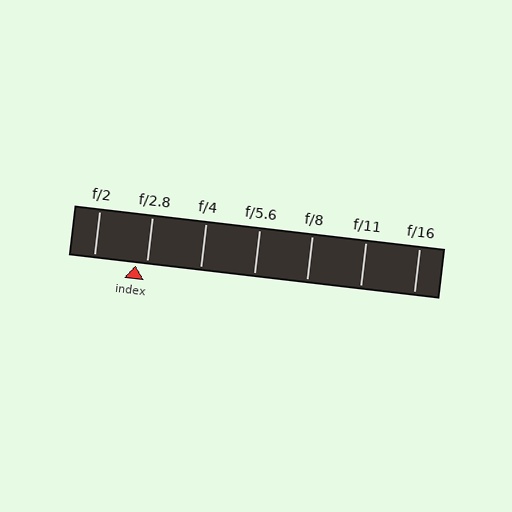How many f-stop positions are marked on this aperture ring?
There are 7 f-stop positions marked.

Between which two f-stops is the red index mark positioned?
The index mark is between f/2 and f/2.8.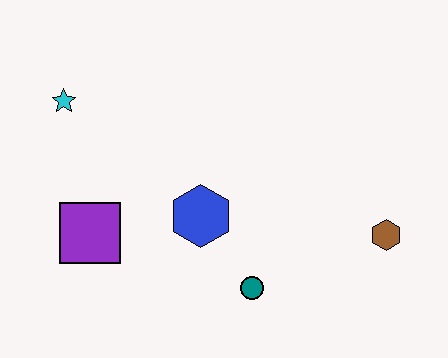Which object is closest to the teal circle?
The blue hexagon is closest to the teal circle.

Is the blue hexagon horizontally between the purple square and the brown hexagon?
Yes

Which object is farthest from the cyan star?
The brown hexagon is farthest from the cyan star.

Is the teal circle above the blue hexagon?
No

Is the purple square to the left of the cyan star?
No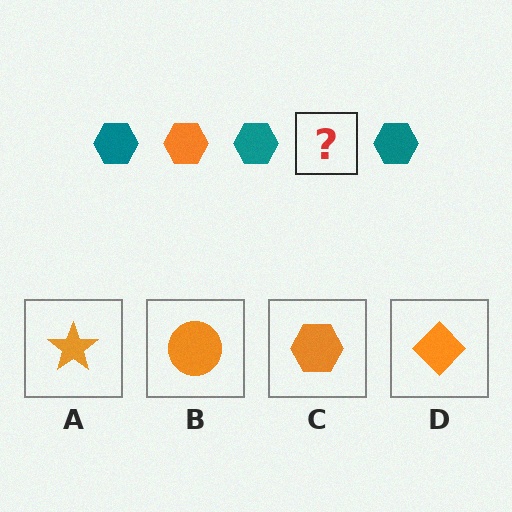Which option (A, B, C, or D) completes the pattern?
C.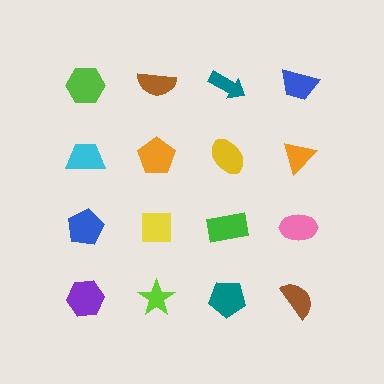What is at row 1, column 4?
A blue trapezoid.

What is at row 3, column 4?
A pink ellipse.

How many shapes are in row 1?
4 shapes.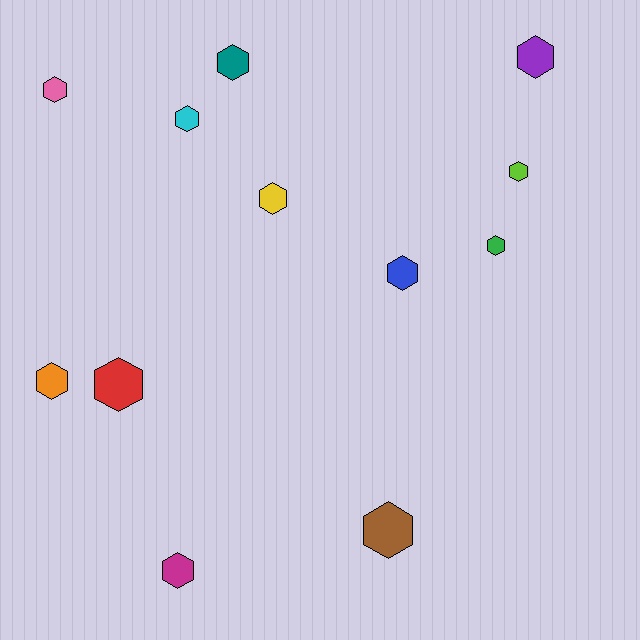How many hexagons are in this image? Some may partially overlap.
There are 12 hexagons.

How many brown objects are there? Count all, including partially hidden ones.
There is 1 brown object.